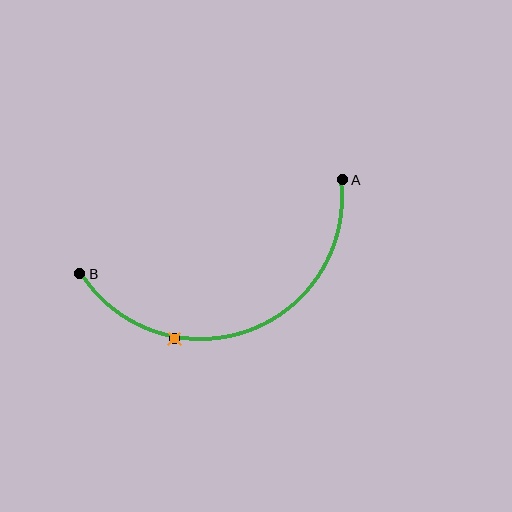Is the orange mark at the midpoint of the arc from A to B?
No. The orange mark lies on the arc but is closer to endpoint B. The arc midpoint would be at the point on the curve equidistant along the arc from both A and B.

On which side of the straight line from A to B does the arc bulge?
The arc bulges below the straight line connecting A and B.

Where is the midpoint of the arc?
The arc midpoint is the point on the curve farthest from the straight line joining A and B. It sits below that line.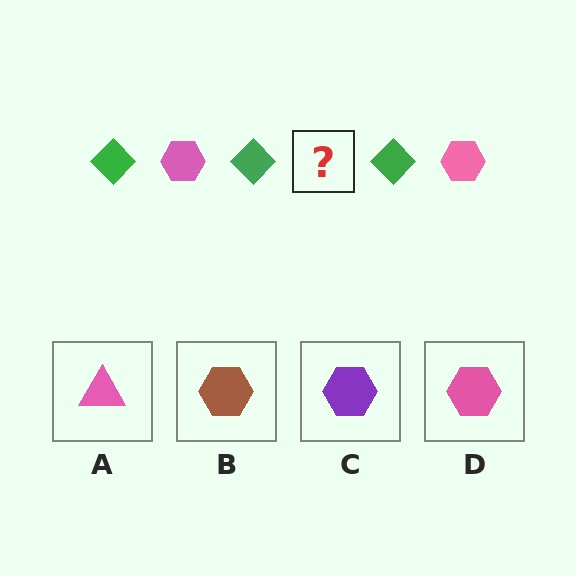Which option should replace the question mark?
Option D.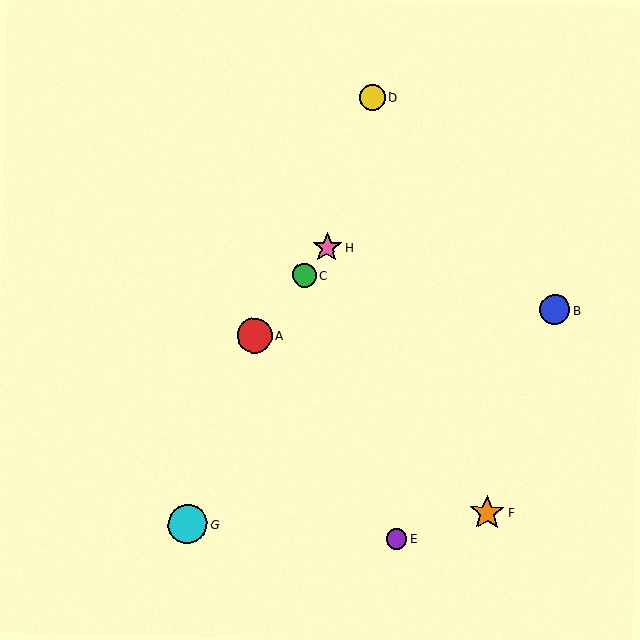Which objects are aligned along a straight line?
Objects A, C, H are aligned along a straight line.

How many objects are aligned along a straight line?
3 objects (A, C, H) are aligned along a straight line.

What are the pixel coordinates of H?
Object H is at (327, 248).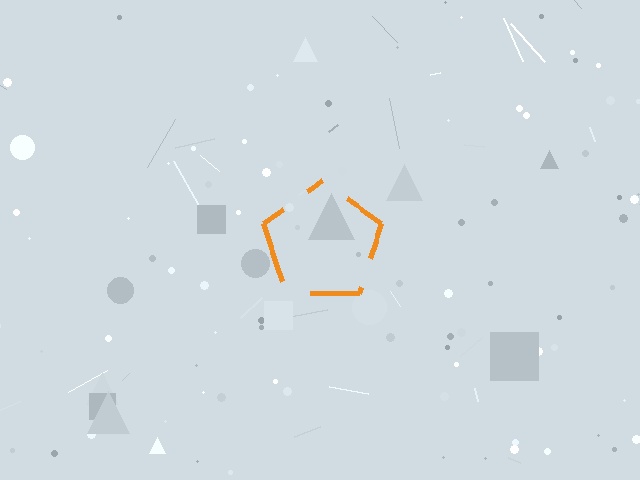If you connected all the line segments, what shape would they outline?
They would outline a pentagon.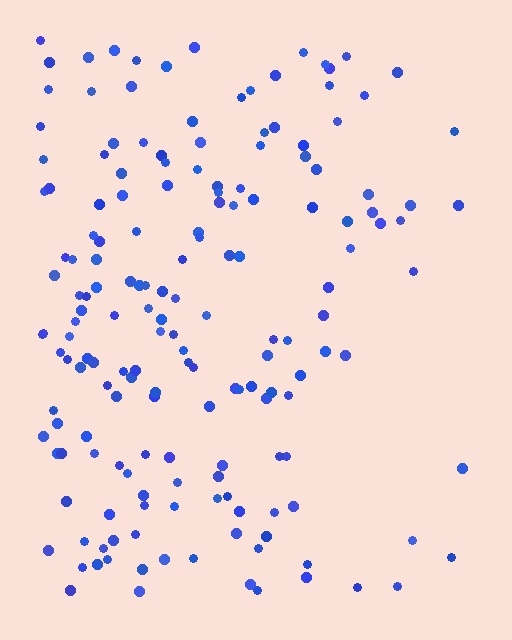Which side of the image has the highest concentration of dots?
The left.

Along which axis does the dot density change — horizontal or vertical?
Horizontal.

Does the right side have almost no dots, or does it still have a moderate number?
Still a moderate number, just noticeably fewer than the left.